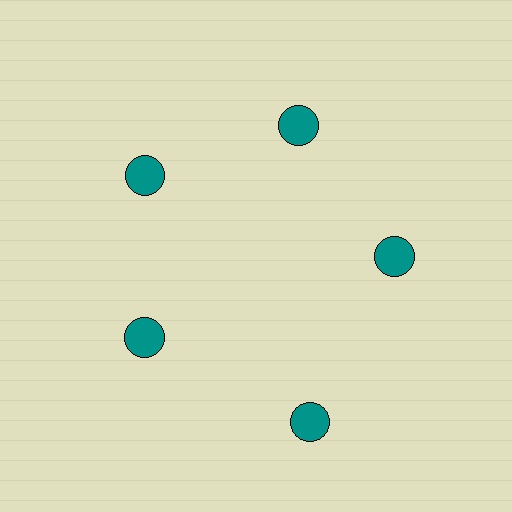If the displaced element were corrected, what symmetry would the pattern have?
It would have 5-fold rotational symmetry — the pattern would map onto itself every 72 degrees.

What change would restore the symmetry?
The symmetry would be restored by moving it inward, back onto the ring so that all 5 circles sit at equal angles and equal distance from the center.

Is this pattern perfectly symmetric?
No. The 5 teal circles are arranged in a ring, but one element near the 5 o'clock position is pushed outward from the center, breaking the 5-fold rotational symmetry.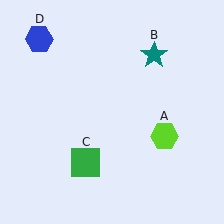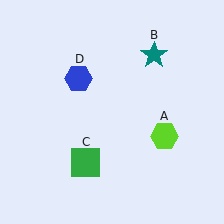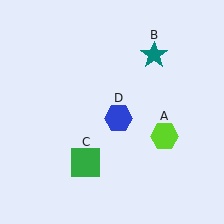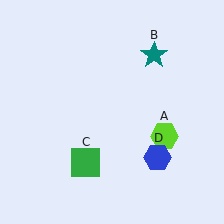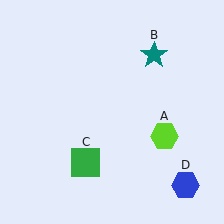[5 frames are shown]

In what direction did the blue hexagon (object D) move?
The blue hexagon (object D) moved down and to the right.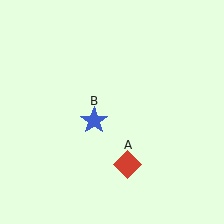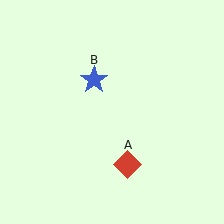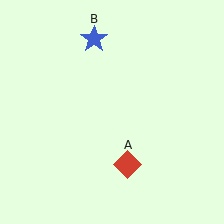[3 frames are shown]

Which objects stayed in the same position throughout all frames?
Red diamond (object A) remained stationary.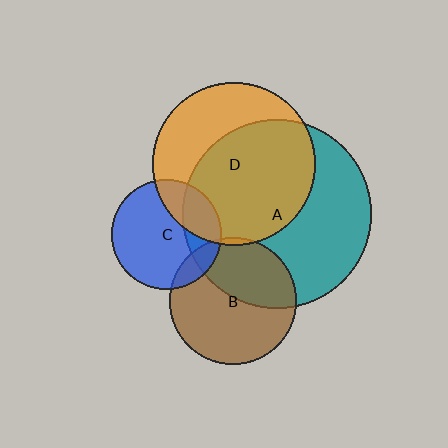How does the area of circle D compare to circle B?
Approximately 1.6 times.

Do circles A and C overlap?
Yes.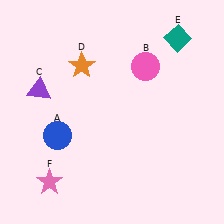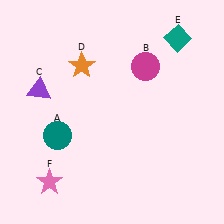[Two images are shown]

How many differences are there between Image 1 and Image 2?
There are 2 differences between the two images.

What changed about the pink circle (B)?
In Image 1, B is pink. In Image 2, it changed to magenta.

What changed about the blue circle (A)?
In Image 1, A is blue. In Image 2, it changed to teal.